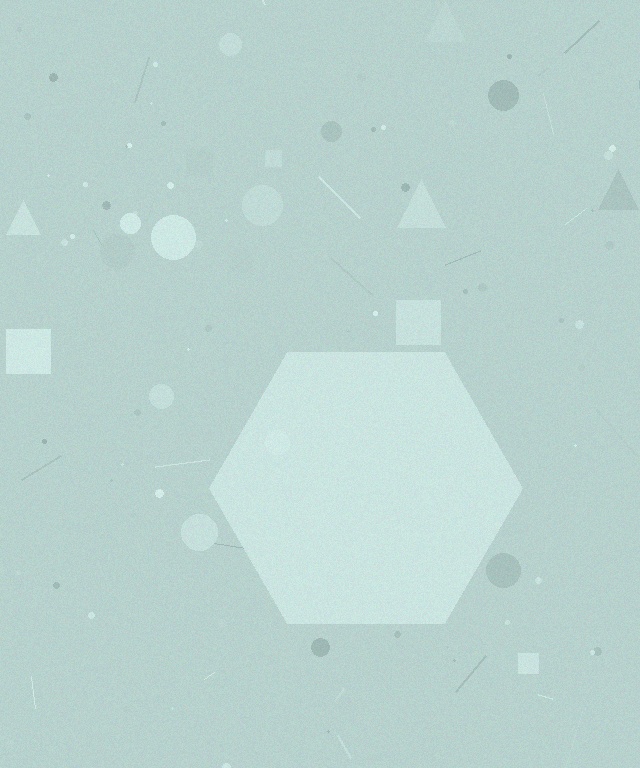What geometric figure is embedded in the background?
A hexagon is embedded in the background.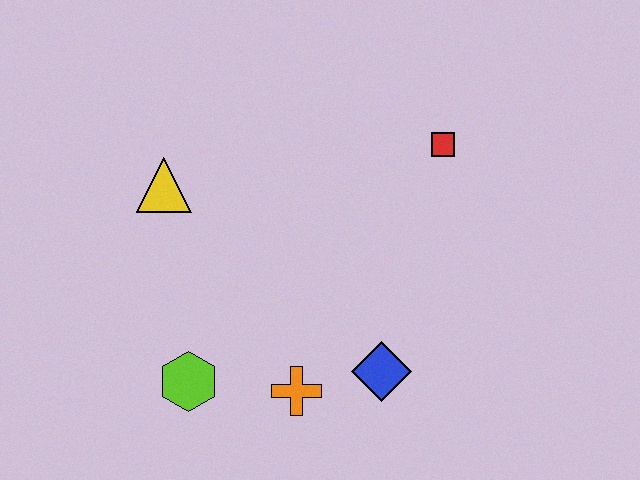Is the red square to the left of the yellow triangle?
No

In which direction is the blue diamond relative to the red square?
The blue diamond is below the red square.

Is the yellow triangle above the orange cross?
Yes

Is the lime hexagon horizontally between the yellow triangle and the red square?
Yes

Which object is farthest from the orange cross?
The red square is farthest from the orange cross.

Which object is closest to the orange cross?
The blue diamond is closest to the orange cross.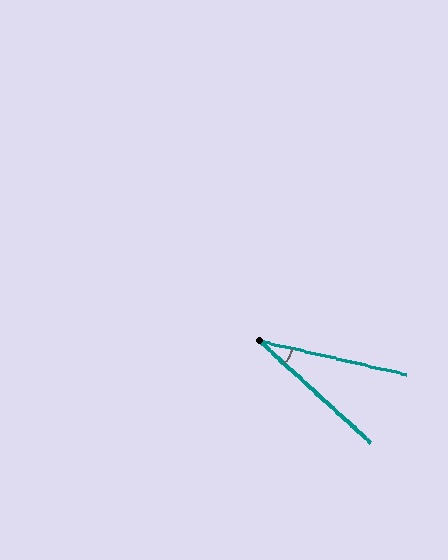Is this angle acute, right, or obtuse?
It is acute.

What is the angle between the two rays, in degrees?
Approximately 30 degrees.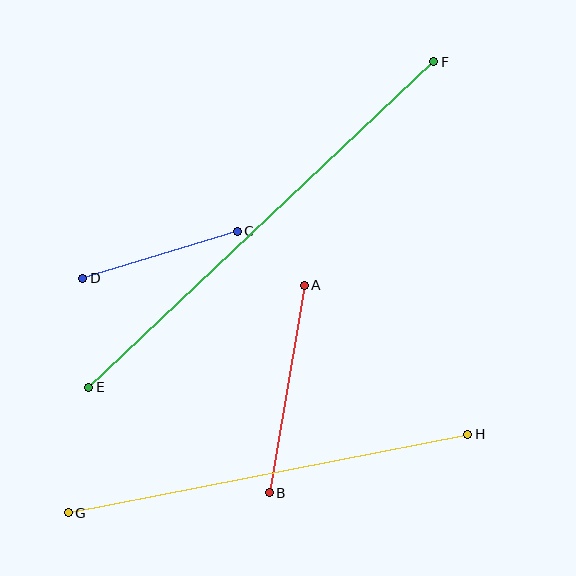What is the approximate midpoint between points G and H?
The midpoint is at approximately (268, 474) pixels.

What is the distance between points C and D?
The distance is approximately 162 pixels.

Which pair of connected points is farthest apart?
Points E and F are farthest apart.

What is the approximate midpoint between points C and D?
The midpoint is at approximately (160, 255) pixels.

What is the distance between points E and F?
The distance is approximately 474 pixels.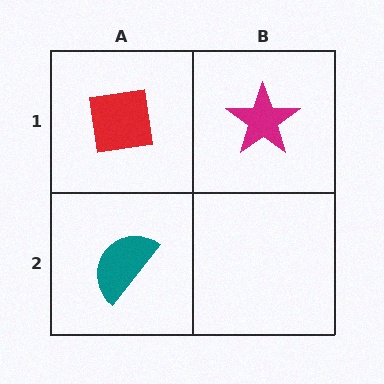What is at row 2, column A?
A teal semicircle.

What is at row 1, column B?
A magenta star.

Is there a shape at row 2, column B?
No, that cell is empty.